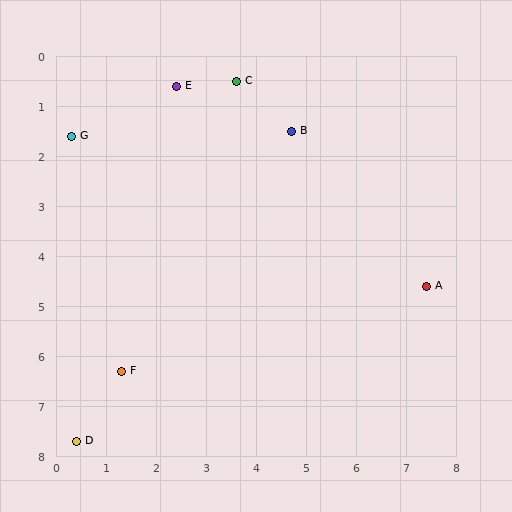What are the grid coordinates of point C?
Point C is at approximately (3.6, 0.5).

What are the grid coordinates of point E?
Point E is at approximately (2.4, 0.6).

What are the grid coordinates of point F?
Point F is at approximately (1.3, 6.3).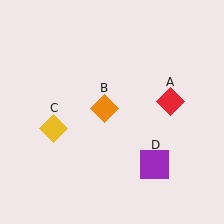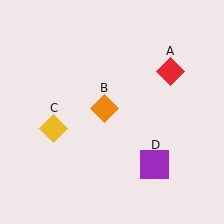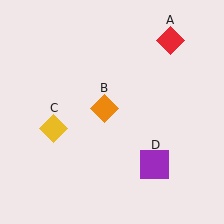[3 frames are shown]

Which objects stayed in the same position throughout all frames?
Orange diamond (object B) and yellow diamond (object C) and purple square (object D) remained stationary.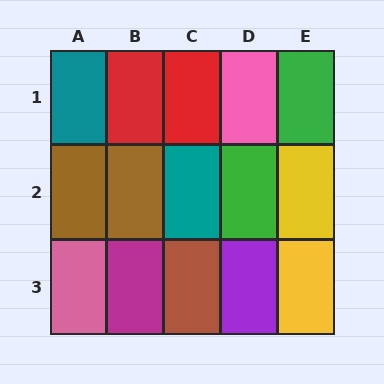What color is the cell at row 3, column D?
Purple.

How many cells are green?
2 cells are green.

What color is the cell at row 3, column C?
Brown.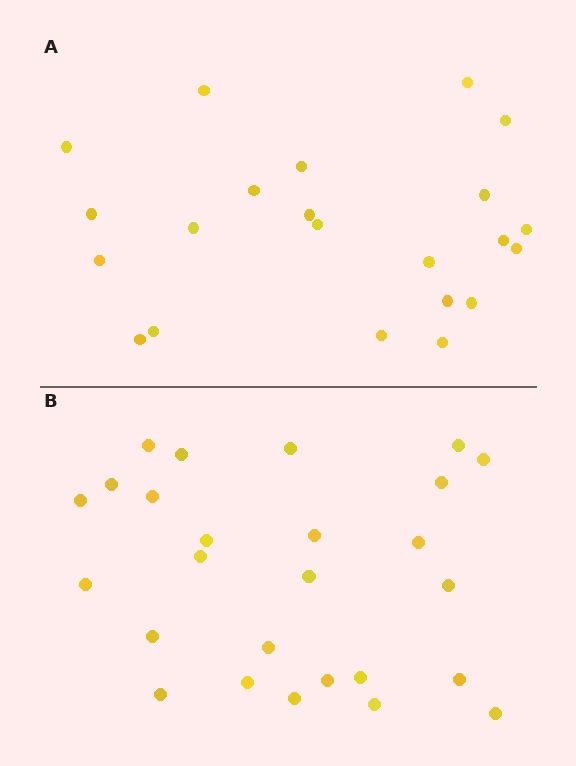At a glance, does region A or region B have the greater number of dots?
Region B (the bottom region) has more dots.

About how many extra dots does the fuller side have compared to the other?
Region B has about 4 more dots than region A.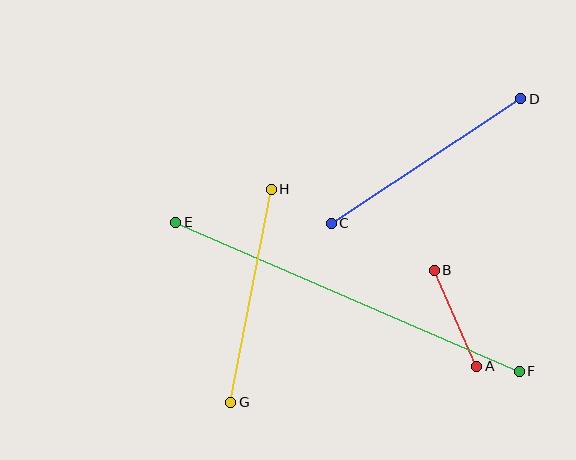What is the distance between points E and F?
The distance is approximately 374 pixels.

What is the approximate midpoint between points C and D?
The midpoint is at approximately (426, 161) pixels.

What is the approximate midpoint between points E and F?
The midpoint is at approximately (348, 297) pixels.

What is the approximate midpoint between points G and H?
The midpoint is at approximately (251, 296) pixels.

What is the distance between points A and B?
The distance is approximately 105 pixels.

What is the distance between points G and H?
The distance is approximately 216 pixels.